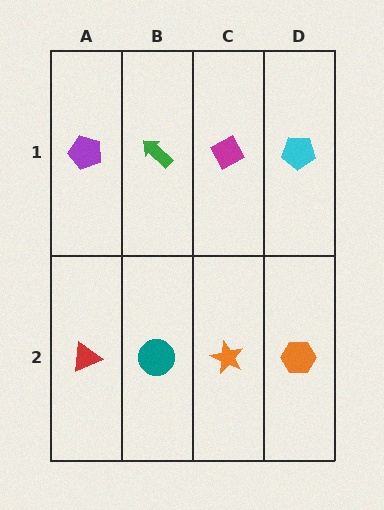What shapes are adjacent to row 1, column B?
A teal circle (row 2, column B), a purple pentagon (row 1, column A), a magenta diamond (row 1, column C).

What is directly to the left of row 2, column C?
A teal circle.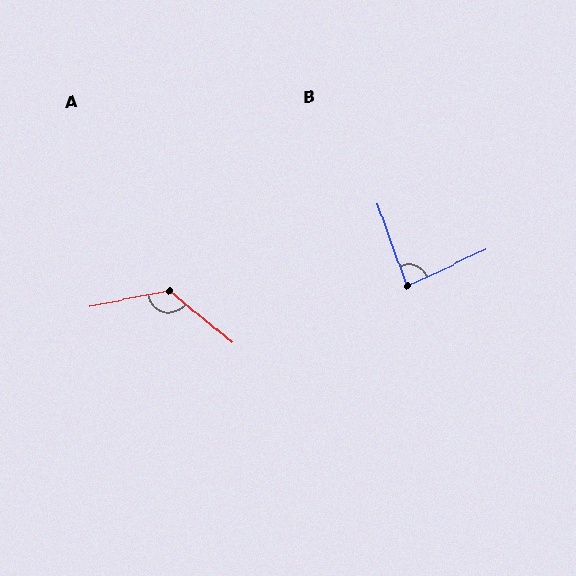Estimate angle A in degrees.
Approximately 129 degrees.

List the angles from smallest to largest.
B (84°), A (129°).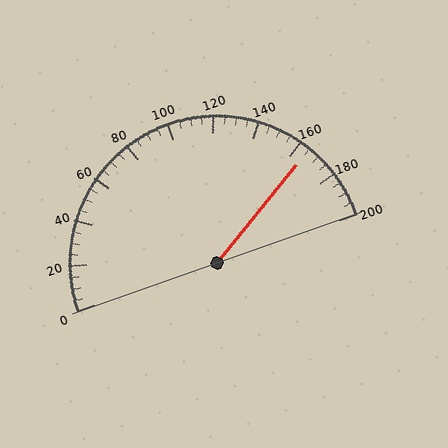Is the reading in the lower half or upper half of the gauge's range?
The reading is in the upper half of the range (0 to 200).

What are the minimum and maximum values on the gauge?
The gauge ranges from 0 to 200.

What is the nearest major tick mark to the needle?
The nearest major tick mark is 160.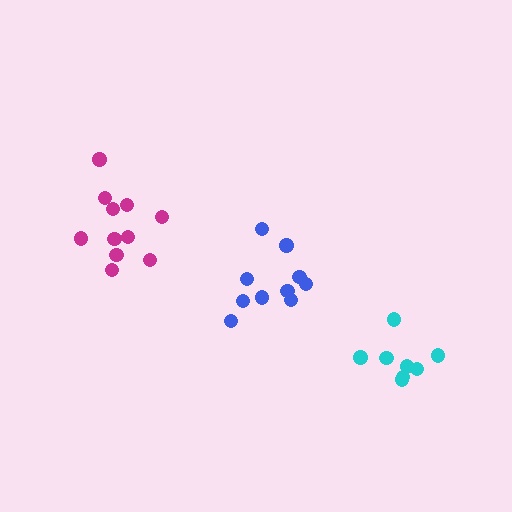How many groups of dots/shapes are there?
There are 3 groups.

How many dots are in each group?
Group 1: 10 dots, Group 2: 11 dots, Group 3: 8 dots (29 total).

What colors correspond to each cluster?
The clusters are colored: blue, magenta, cyan.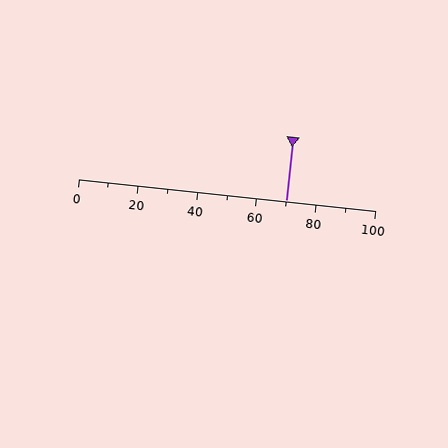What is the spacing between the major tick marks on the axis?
The major ticks are spaced 20 apart.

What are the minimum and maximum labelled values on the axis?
The axis runs from 0 to 100.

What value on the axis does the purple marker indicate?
The marker indicates approximately 70.